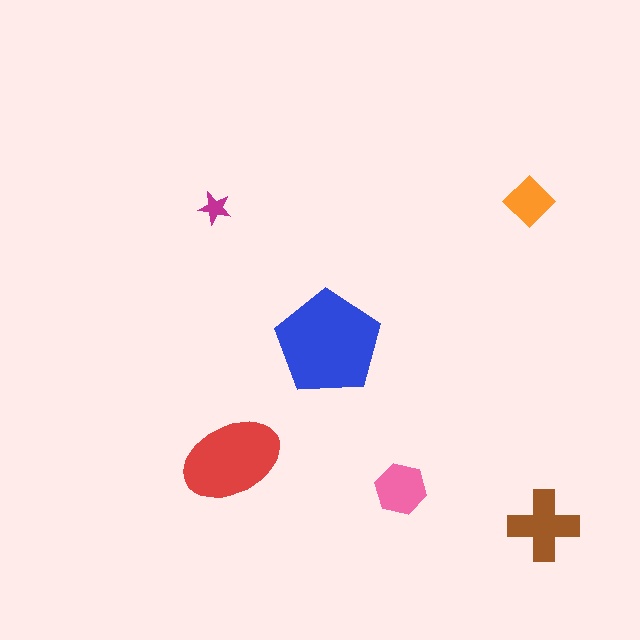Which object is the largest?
The blue pentagon.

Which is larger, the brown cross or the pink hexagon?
The brown cross.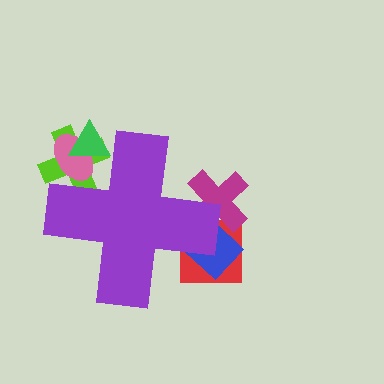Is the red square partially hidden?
Yes, the red square is partially hidden behind the purple cross.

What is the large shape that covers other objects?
A purple cross.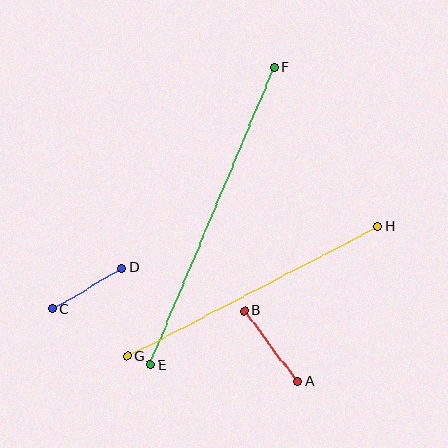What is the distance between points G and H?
The distance is approximately 282 pixels.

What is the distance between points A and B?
The distance is approximately 89 pixels.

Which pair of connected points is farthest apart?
Points E and F are farthest apart.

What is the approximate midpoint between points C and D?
The midpoint is at approximately (87, 289) pixels.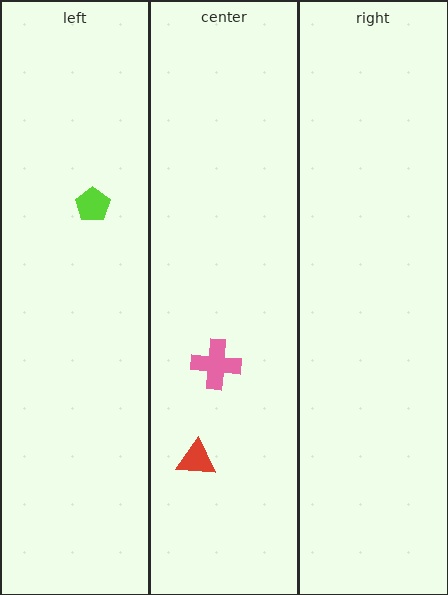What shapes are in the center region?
The pink cross, the red triangle.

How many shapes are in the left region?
1.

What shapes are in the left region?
The lime pentagon.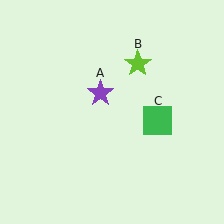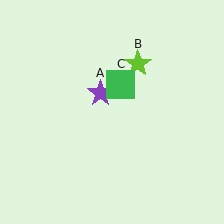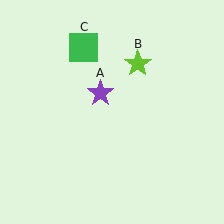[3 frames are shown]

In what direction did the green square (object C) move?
The green square (object C) moved up and to the left.